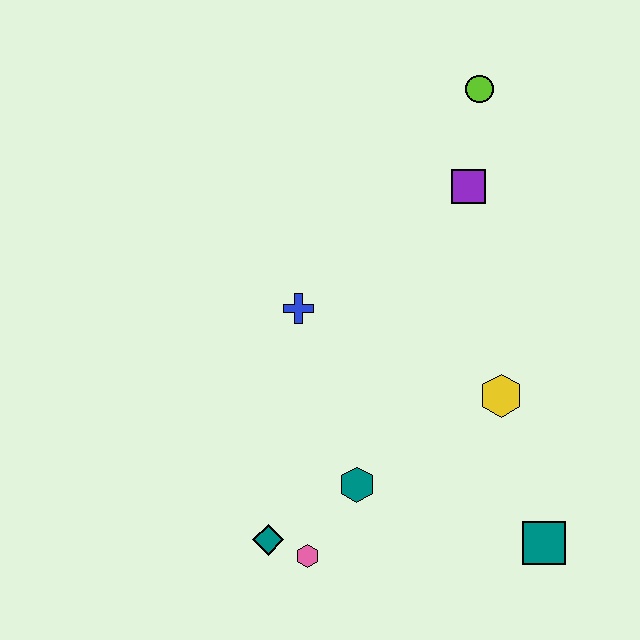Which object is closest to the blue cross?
The teal hexagon is closest to the blue cross.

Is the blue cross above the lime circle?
No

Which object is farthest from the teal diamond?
The lime circle is farthest from the teal diamond.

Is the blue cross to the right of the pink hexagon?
No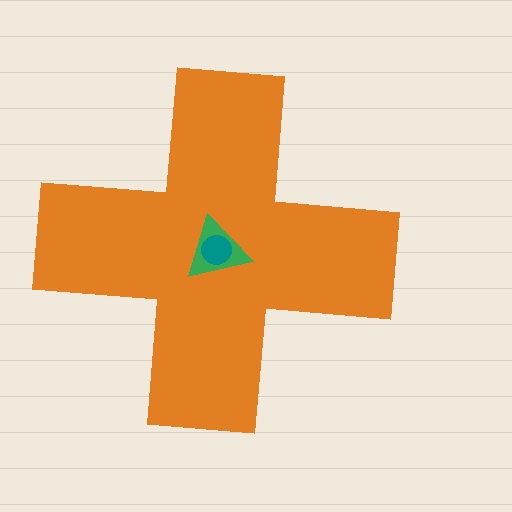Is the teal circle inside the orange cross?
Yes.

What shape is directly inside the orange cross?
The green triangle.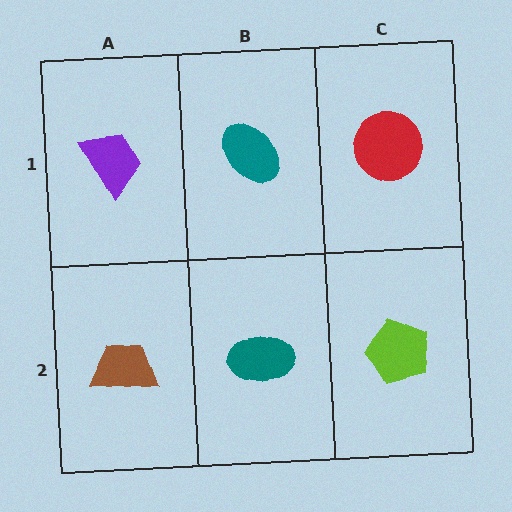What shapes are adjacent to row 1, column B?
A teal ellipse (row 2, column B), a purple trapezoid (row 1, column A), a red circle (row 1, column C).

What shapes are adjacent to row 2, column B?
A teal ellipse (row 1, column B), a brown trapezoid (row 2, column A), a lime pentagon (row 2, column C).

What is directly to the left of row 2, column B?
A brown trapezoid.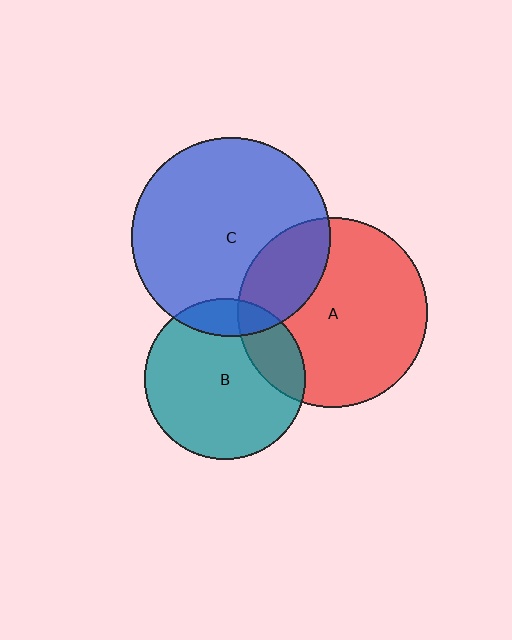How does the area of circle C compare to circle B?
Approximately 1.5 times.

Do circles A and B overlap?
Yes.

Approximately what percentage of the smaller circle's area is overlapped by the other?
Approximately 20%.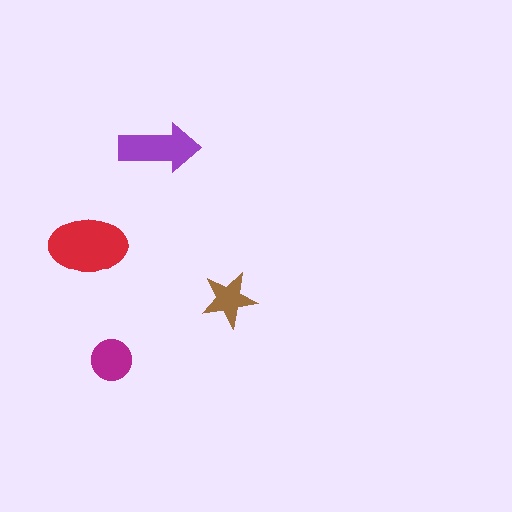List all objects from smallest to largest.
The brown star, the magenta circle, the purple arrow, the red ellipse.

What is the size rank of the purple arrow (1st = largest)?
2nd.